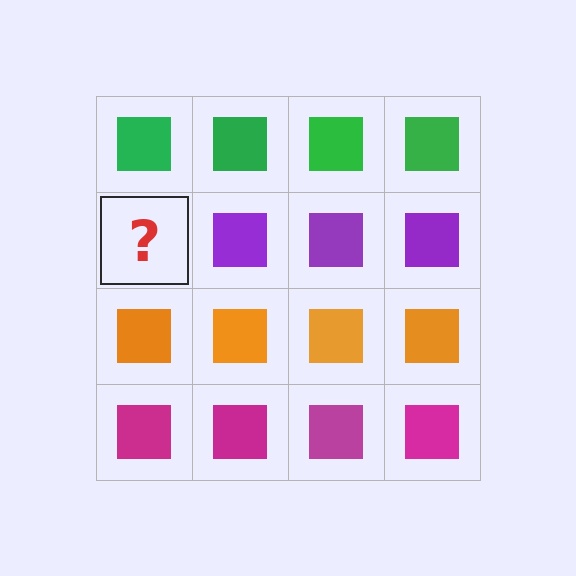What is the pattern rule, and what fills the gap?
The rule is that each row has a consistent color. The gap should be filled with a purple square.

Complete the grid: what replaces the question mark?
The question mark should be replaced with a purple square.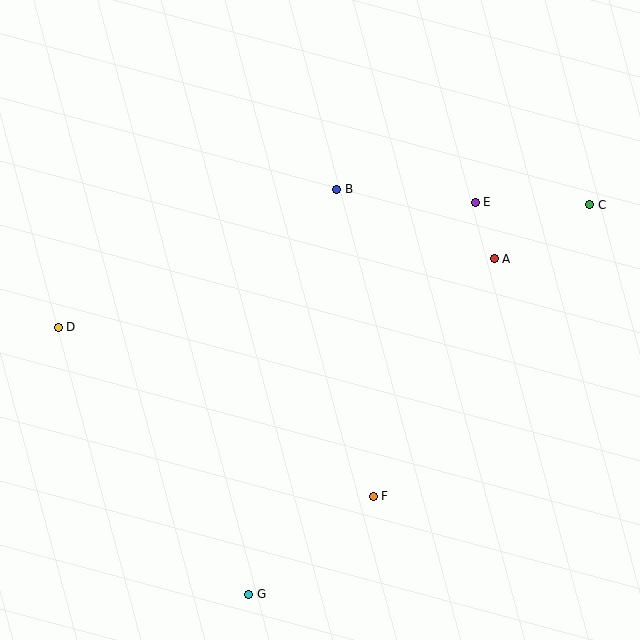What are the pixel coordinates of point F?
Point F is at (373, 496).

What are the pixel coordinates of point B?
Point B is at (337, 189).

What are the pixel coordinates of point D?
Point D is at (58, 327).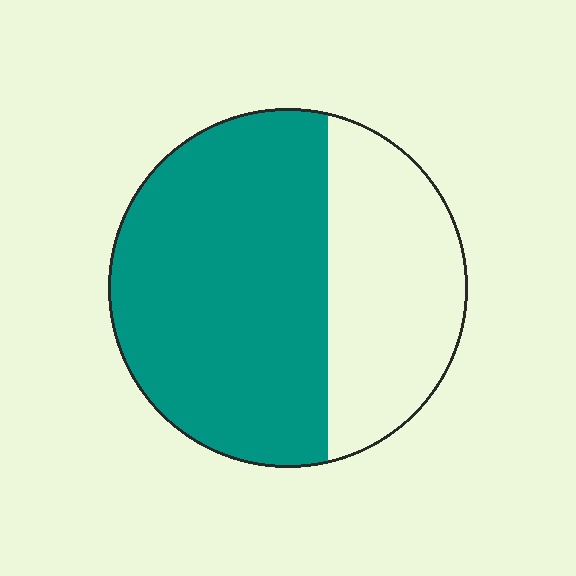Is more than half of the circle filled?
Yes.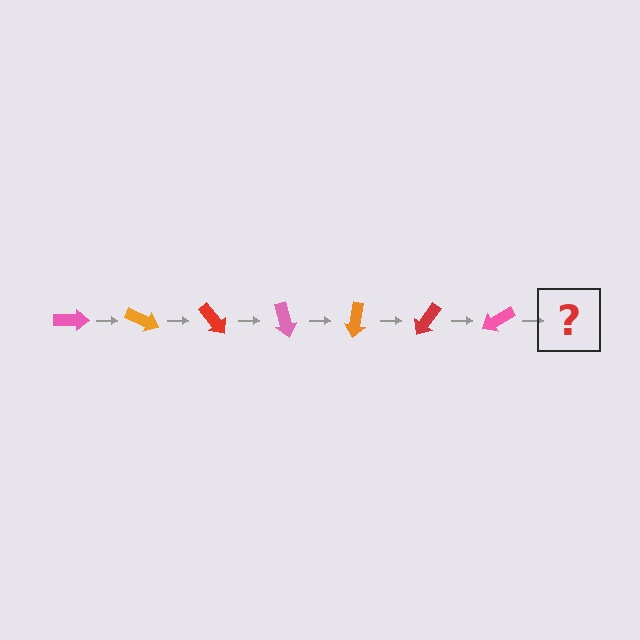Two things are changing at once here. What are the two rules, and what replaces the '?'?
The two rules are that it rotates 25 degrees each step and the color cycles through pink, orange, and red. The '?' should be an orange arrow, rotated 175 degrees from the start.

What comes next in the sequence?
The next element should be an orange arrow, rotated 175 degrees from the start.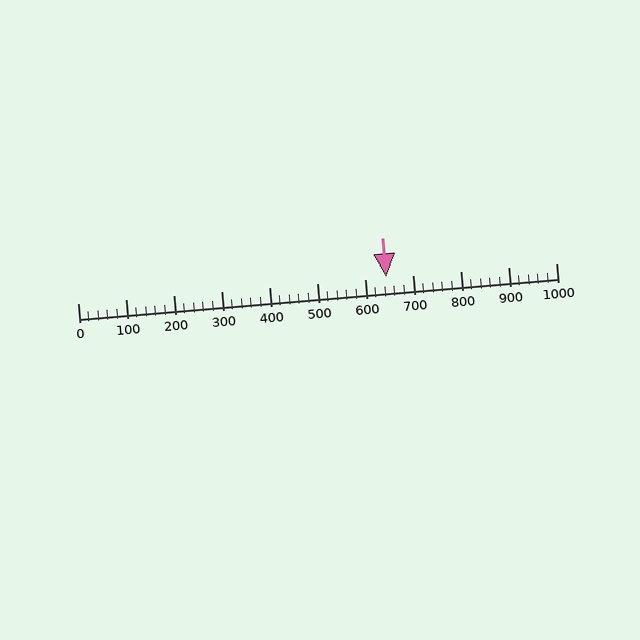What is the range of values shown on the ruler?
The ruler shows values from 0 to 1000.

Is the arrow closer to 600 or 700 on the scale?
The arrow is closer to 600.